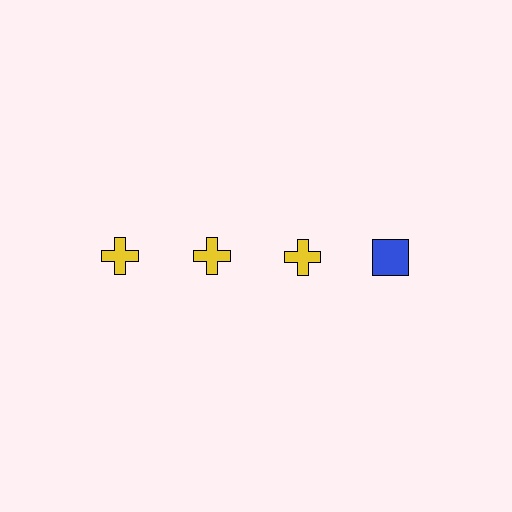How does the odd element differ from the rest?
It differs in both color (blue instead of yellow) and shape (square instead of cross).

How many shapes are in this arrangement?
There are 4 shapes arranged in a grid pattern.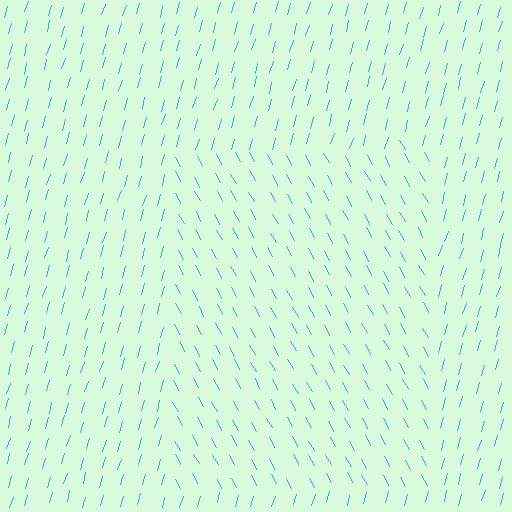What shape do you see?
I see a rectangle.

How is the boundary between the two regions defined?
The boundary is defined purely by a change in line orientation (approximately 45 degrees difference). All lines are the same color and thickness.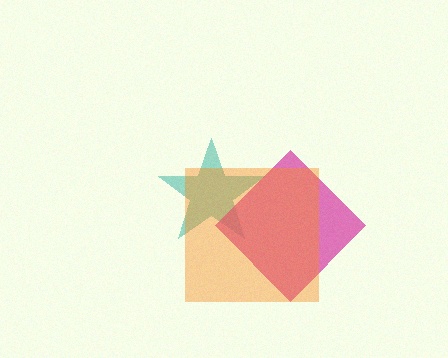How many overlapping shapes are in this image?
There are 3 overlapping shapes in the image.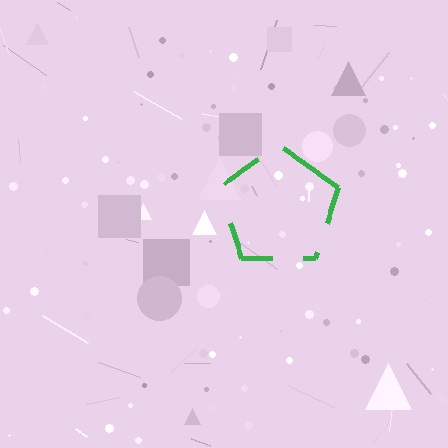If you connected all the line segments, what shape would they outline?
They would outline a pentagon.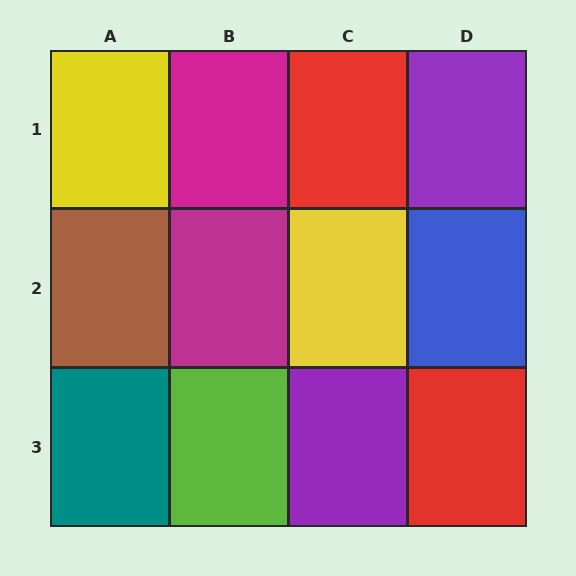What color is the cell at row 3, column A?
Teal.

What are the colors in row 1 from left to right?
Yellow, magenta, red, purple.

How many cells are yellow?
2 cells are yellow.